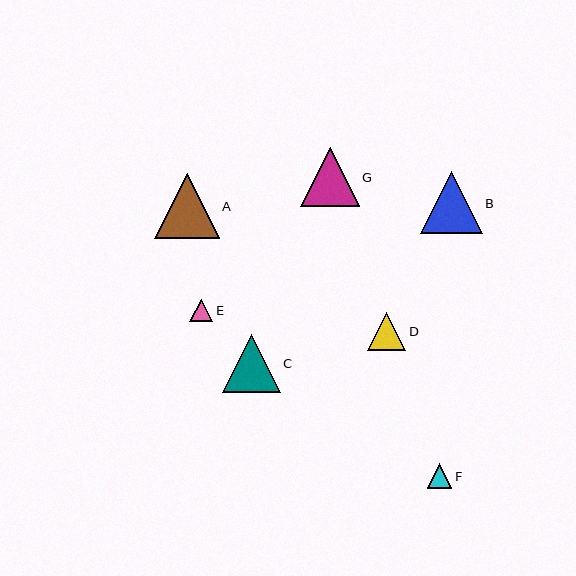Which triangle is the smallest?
Triangle E is the smallest with a size of approximately 23 pixels.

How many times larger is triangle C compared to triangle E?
Triangle C is approximately 2.5 times the size of triangle E.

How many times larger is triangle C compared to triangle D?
Triangle C is approximately 1.5 times the size of triangle D.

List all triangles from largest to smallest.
From largest to smallest: A, B, G, C, D, F, E.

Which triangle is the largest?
Triangle A is the largest with a size of approximately 64 pixels.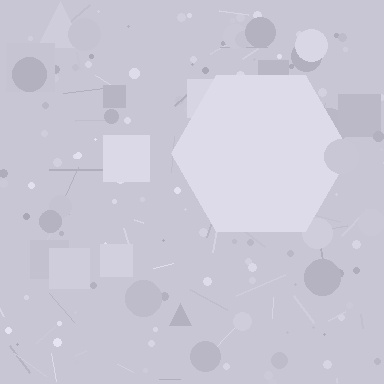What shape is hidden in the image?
A hexagon is hidden in the image.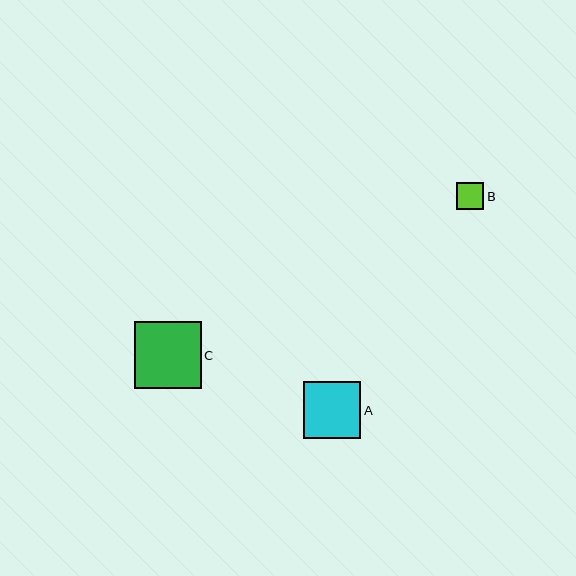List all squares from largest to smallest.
From largest to smallest: C, A, B.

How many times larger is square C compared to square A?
Square C is approximately 1.2 times the size of square A.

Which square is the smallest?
Square B is the smallest with a size of approximately 27 pixels.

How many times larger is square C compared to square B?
Square C is approximately 2.4 times the size of square B.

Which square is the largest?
Square C is the largest with a size of approximately 67 pixels.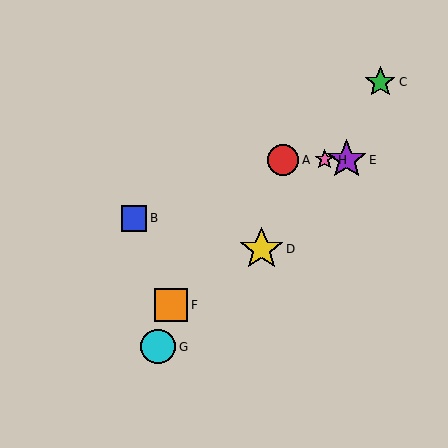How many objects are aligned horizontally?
3 objects (A, E, H) are aligned horizontally.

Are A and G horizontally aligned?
No, A is at y≈160 and G is at y≈347.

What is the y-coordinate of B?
Object B is at y≈218.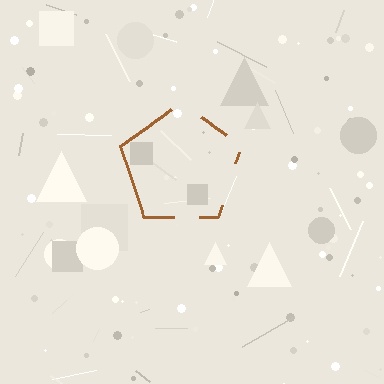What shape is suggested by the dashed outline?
The dashed outline suggests a pentagon.